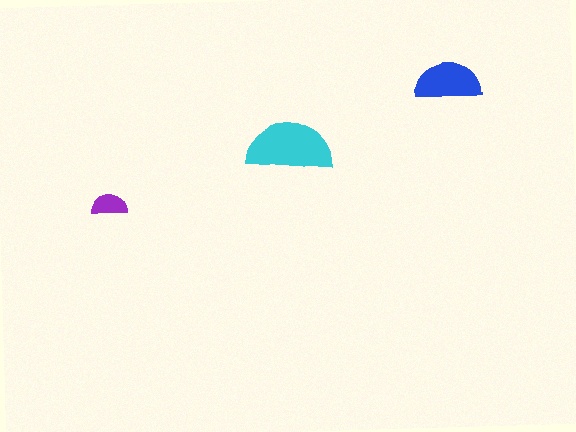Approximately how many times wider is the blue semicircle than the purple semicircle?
About 2 times wider.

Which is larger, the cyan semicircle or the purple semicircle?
The cyan one.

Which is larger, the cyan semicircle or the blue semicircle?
The cyan one.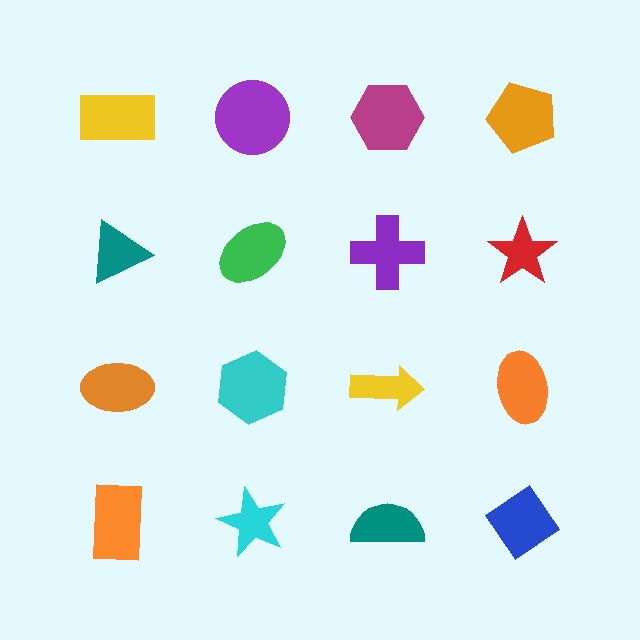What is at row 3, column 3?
A yellow arrow.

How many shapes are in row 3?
4 shapes.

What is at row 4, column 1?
An orange rectangle.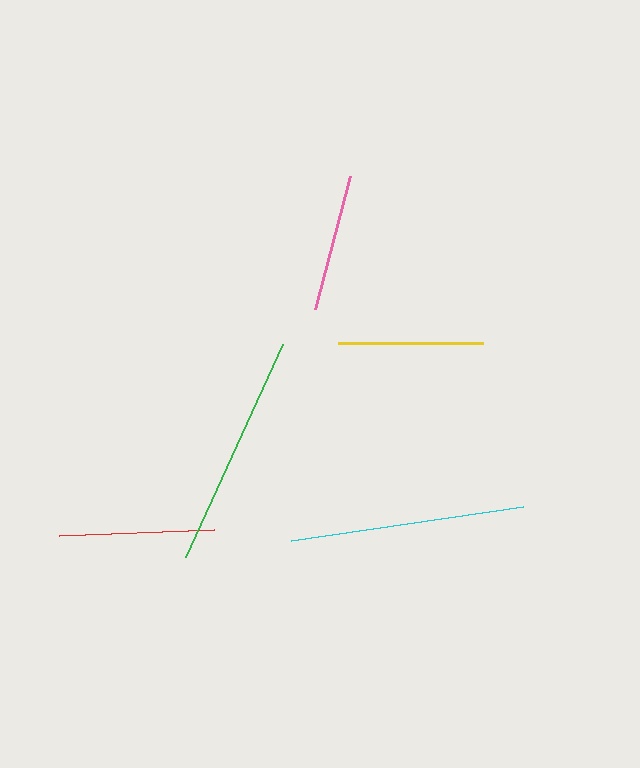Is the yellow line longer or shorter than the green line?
The green line is longer than the yellow line.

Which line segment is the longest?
The cyan line is the longest at approximately 234 pixels.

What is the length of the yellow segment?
The yellow segment is approximately 145 pixels long.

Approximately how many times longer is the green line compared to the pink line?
The green line is approximately 1.7 times the length of the pink line.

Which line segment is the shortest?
The pink line is the shortest at approximately 138 pixels.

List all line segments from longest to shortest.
From longest to shortest: cyan, green, red, yellow, pink.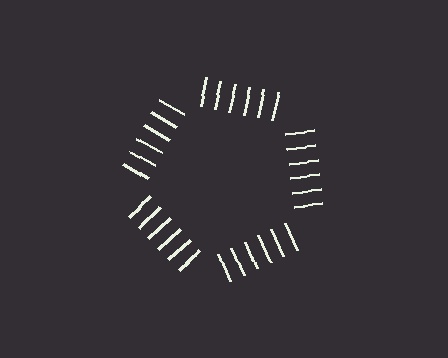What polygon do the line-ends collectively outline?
An illusory pentagon — the line segments terminate on its edges but no continuous stroke is drawn.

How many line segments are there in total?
30 — 6 along each of the 5 edges.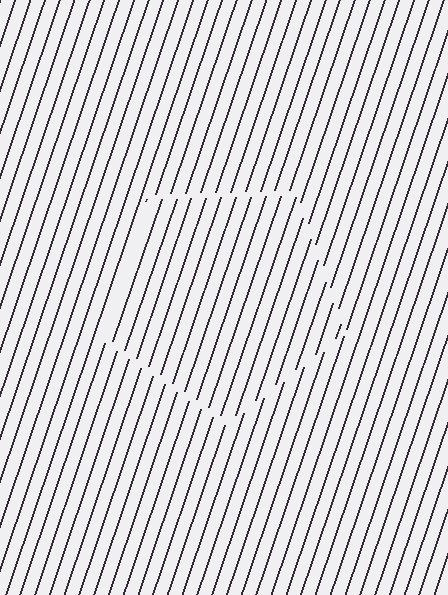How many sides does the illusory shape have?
5 sides — the line-ends trace a pentagon.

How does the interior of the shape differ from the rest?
The interior of the shape contains the same grating, shifted by half a period — the contour is defined by the phase discontinuity where line-ends from the inner and outer gratings abut.